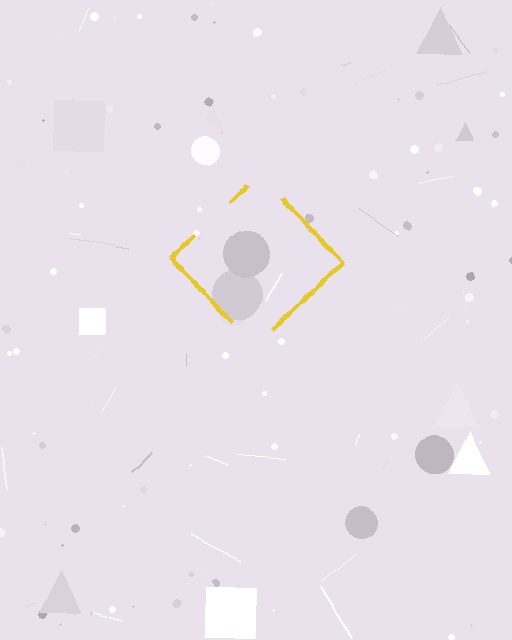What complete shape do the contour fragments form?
The contour fragments form a diamond.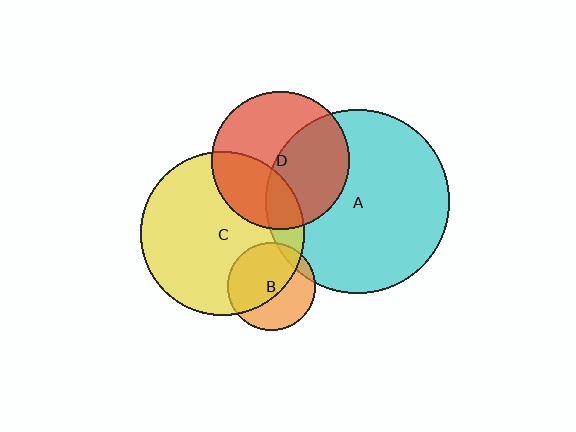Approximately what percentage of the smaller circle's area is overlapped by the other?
Approximately 10%.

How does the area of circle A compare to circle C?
Approximately 1.3 times.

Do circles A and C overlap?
Yes.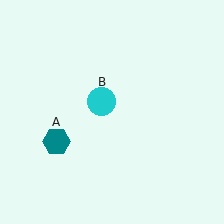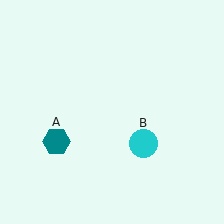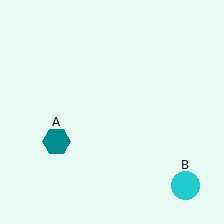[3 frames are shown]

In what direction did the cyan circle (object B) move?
The cyan circle (object B) moved down and to the right.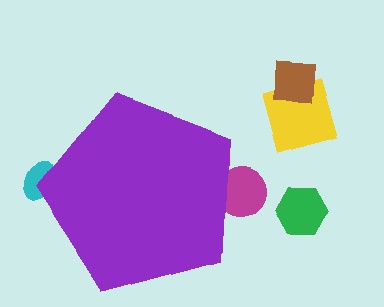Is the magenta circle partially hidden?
Yes, the magenta circle is partially hidden behind the purple pentagon.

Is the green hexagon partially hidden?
No, the green hexagon is fully visible.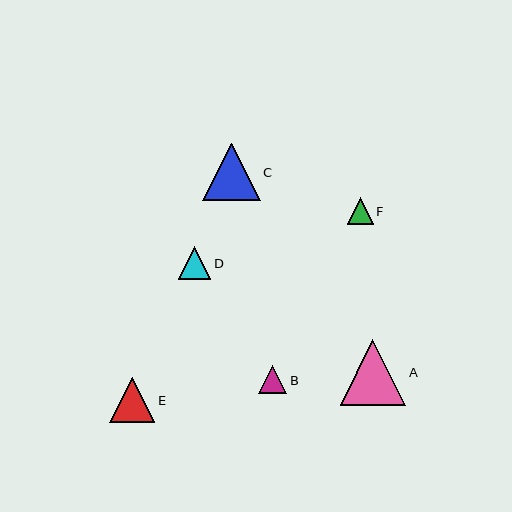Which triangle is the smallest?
Triangle F is the smallest with a size of approximately 26 pixels.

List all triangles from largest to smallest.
From largest to smallest: A, C, E, D, B, F.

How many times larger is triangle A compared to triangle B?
Triangle A is approximately 2.3 times the size of triangle B.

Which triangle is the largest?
Triangle A is the largest with a size of approximately 66 pixels.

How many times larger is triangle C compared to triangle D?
Triangle C is approximately 1.8 times the size of triangle D.